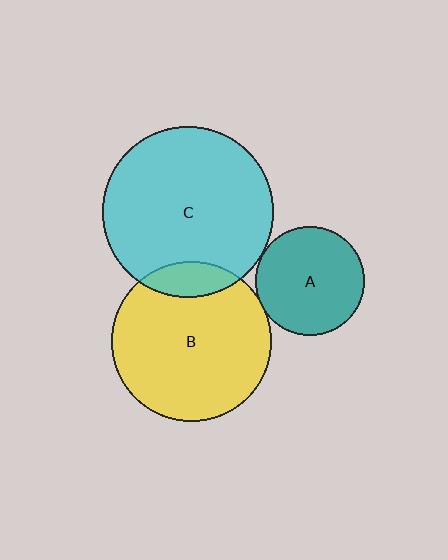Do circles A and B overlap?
Yes.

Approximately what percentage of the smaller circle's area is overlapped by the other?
Approximately 5%.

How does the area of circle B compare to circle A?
Approximately 2.1 times.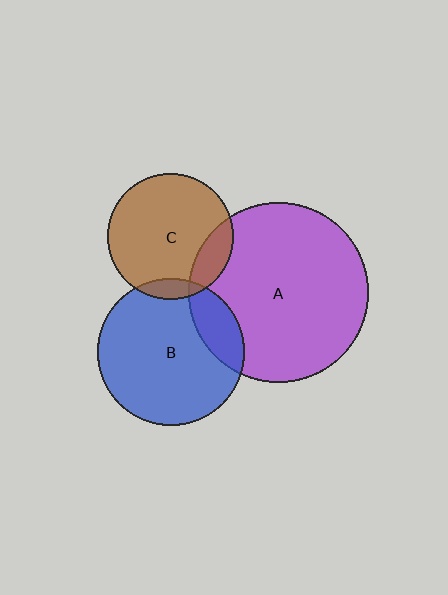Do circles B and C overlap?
Yes.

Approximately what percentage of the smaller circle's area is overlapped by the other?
Approximately 10%.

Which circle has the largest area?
Circle A (purple).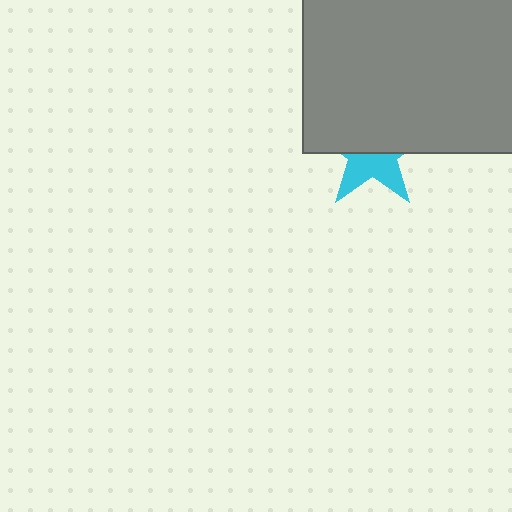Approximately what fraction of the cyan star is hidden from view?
Roughly 57% of the cyan star is hidden behind the gray rectangle.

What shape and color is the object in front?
The object in front is a gray rectangle.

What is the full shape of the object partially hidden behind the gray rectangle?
The partially hidden object is a cyan star.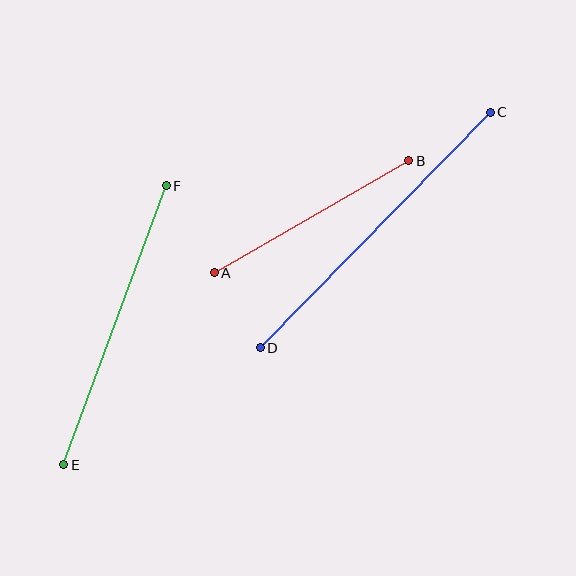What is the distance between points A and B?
The distance is approximately 224 pixels.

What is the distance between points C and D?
The distance is approximately 329 pixels.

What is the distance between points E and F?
The distance is approximately 297 pixels.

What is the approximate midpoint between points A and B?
The midpoint is at approximately (312, 217) pixels.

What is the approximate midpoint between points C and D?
The midpoint is at approximately (375, 230) pixels.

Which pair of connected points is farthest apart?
Points C and D are farthest apart.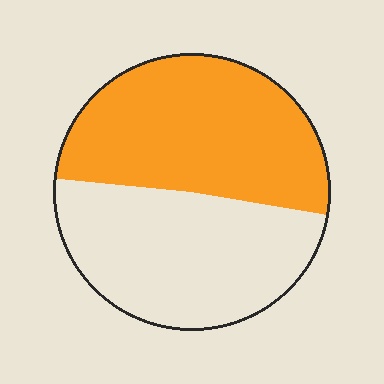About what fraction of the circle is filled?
About one half (1/2).